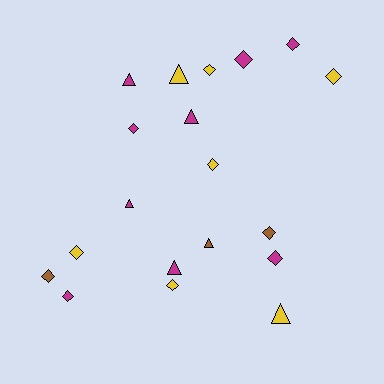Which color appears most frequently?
Magenta, with 9 objects.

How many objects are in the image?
There are 19 objects.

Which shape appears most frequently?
Diamond, with 12 objects.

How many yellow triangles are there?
There are 2 yellow triangles.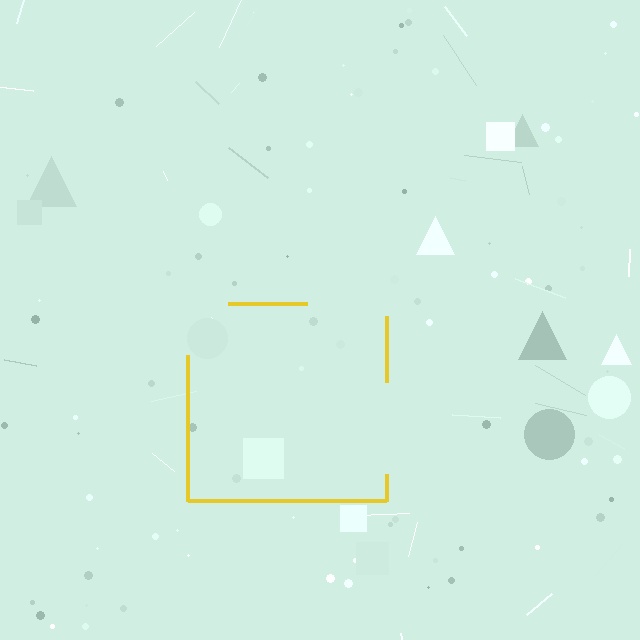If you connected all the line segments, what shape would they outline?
They would outline a square.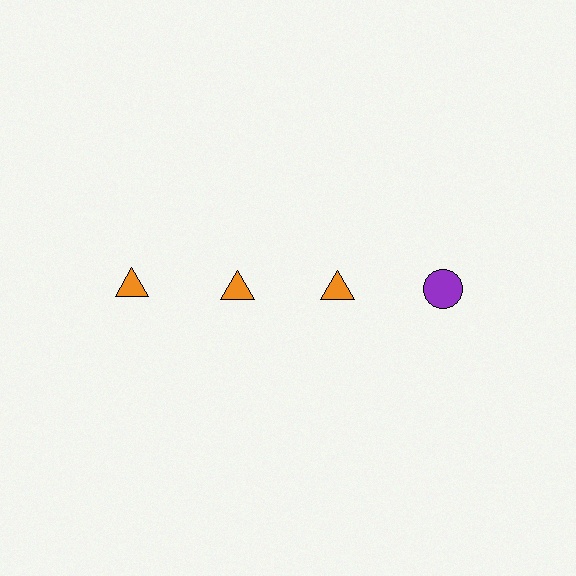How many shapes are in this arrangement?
There are 4 shapes arranged in a grid pattern.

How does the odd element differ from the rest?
It differs in both color (purple instead of orange) and shape (circle instead of triangle).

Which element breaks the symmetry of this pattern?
The purple circle in the top row, second from right column breaks the symmetry. All other shapes are orange triangles.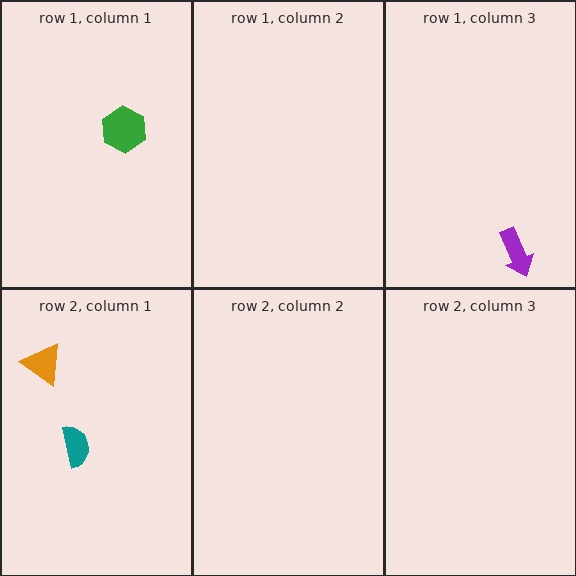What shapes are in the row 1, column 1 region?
The green hexagon.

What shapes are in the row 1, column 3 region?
The purple arrow.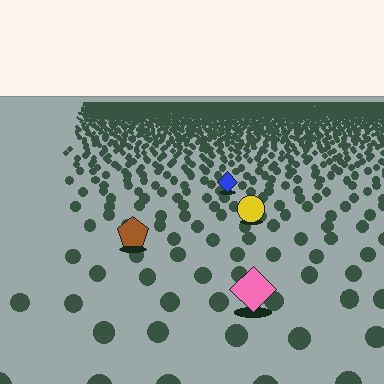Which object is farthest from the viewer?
The blue diamond is farthest from the viewer. It appears smaller and the ground texture around it is denser.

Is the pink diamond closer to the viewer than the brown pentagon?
Yes. The pink diamond is closer — you can tell from the texture gradient: the ground texture is coarser near it.